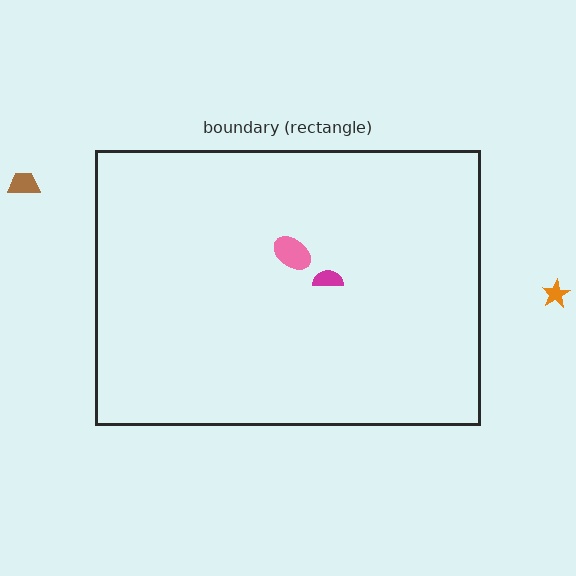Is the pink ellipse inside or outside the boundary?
Inside.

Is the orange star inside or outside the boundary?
Outside.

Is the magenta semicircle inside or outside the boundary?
Inside.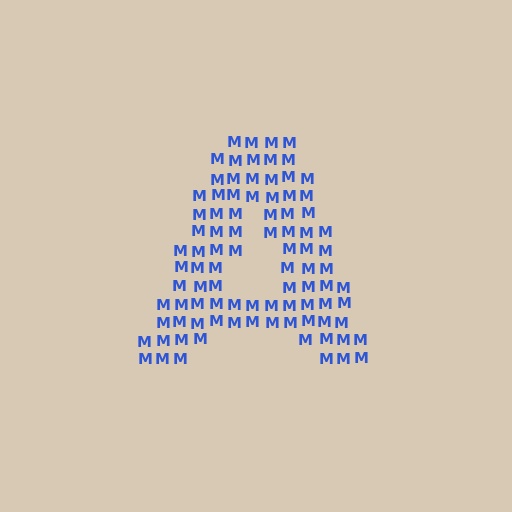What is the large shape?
The large shape is the letter A.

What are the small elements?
The small elements are letter M's.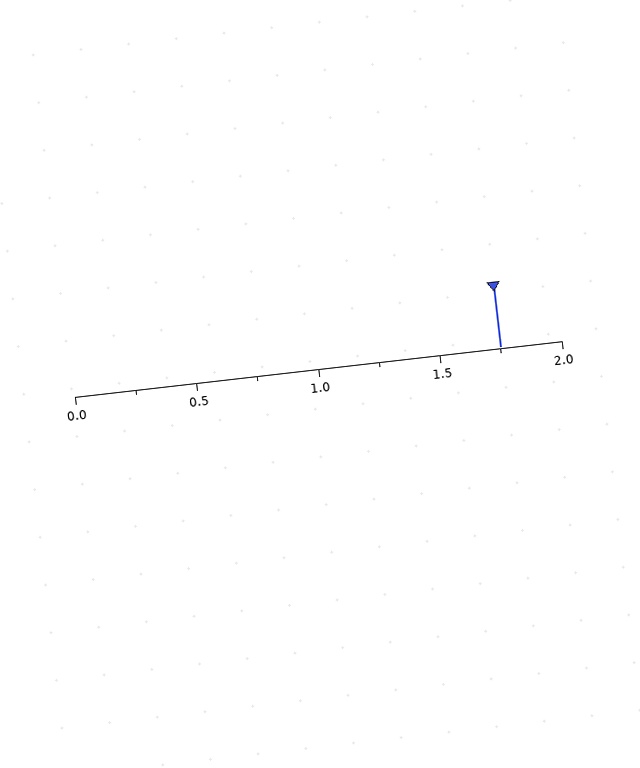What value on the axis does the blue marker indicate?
The marker indicates approximately 1.75.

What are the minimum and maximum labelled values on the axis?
The axis runs from 0.0 to 2.0.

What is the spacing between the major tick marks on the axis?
The major ticks are spaced 0.5 apart.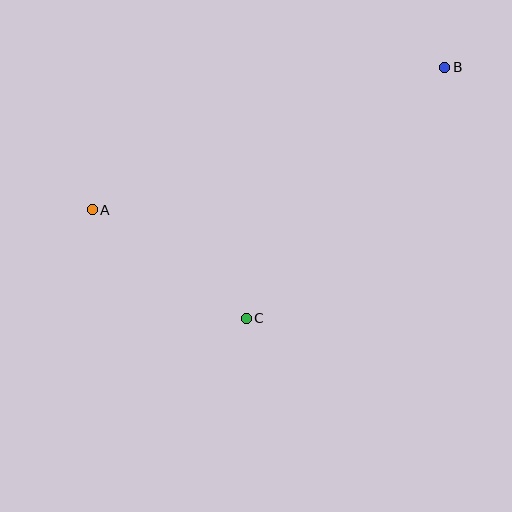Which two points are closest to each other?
Points A and C are closest to each other.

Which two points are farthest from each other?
Points A and B are farthest from each other.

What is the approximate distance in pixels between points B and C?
The distance between B and C is approximately 320 pixels.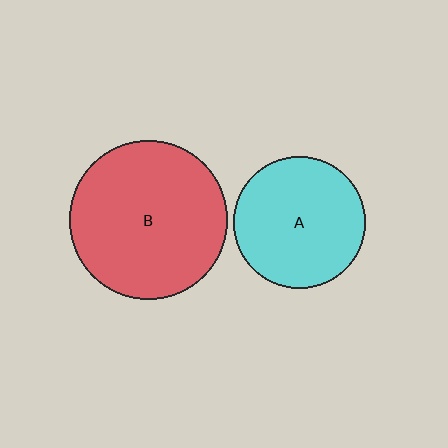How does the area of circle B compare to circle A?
Approximately 1.4 times.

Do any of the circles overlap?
No, none of the circles overlap.